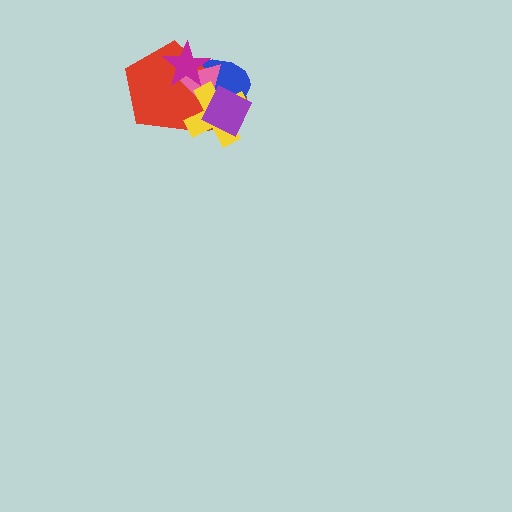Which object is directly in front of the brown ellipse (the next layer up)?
The blue ellipse is directly in front of the brown ellipse.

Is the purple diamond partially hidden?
No, no other shape covers it.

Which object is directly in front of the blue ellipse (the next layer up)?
The red pentagon is directly in front of the blue ellipse.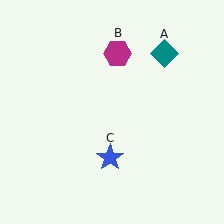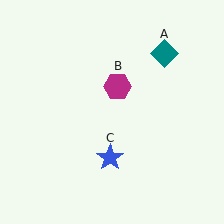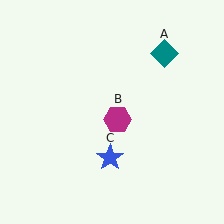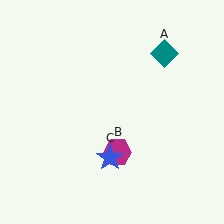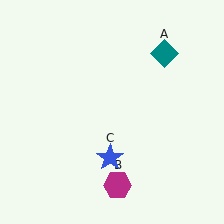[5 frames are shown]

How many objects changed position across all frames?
1 object changed position: magenta hexagon (object B).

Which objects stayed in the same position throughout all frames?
Teal diamond (object A) and blue star (object C) remained stationary.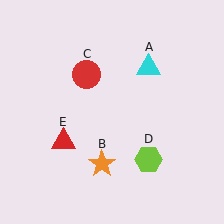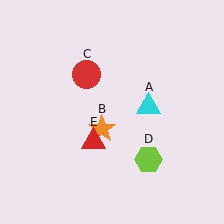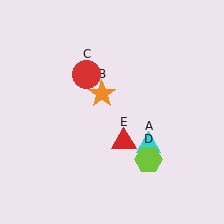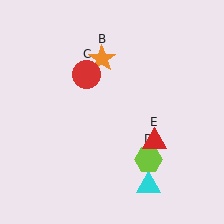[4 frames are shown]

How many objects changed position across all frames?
3 objects changed position: cyan triangle (object A), orange star (object B), red triangle (object E).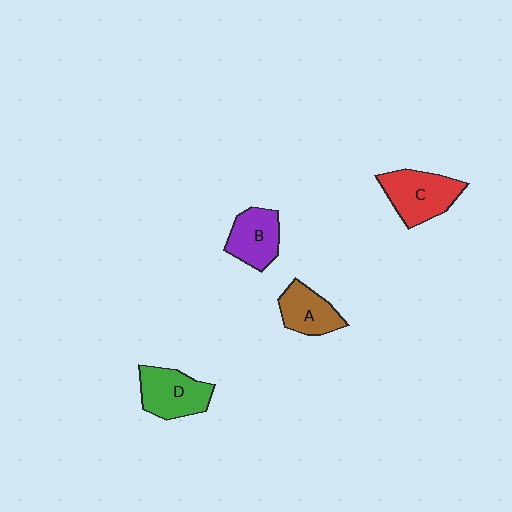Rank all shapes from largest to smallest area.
From largest to smallest: C (red), D (green), B (purple), A (brown).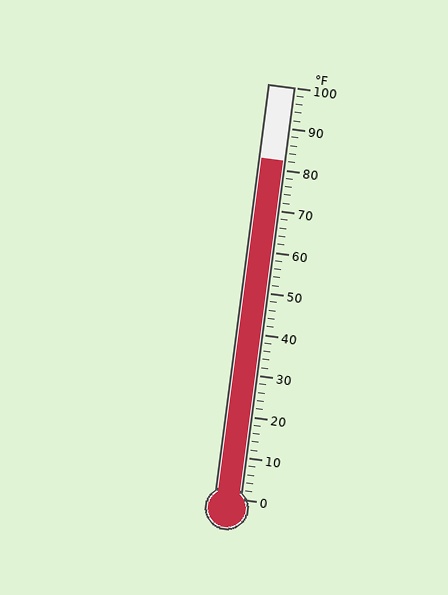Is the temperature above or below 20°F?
The temperature is above 20°F.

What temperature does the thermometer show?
The thermometer shows approximately 82°F.